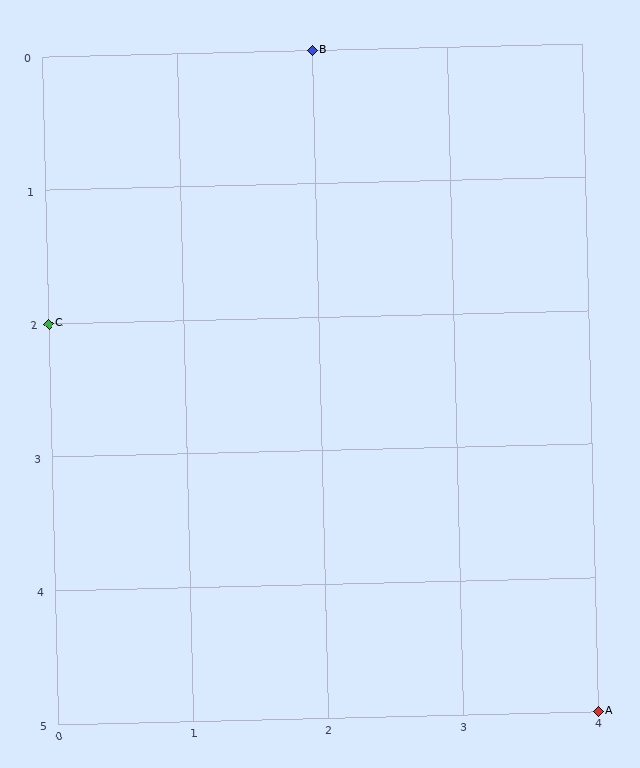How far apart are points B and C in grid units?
Points B and C are 2 columns and 2 rows apart (about 2.8 grid units diagonally).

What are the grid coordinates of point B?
Point B is at grid coordinates (2, 0).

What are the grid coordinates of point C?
Point C is at grid coordinates (0, 2).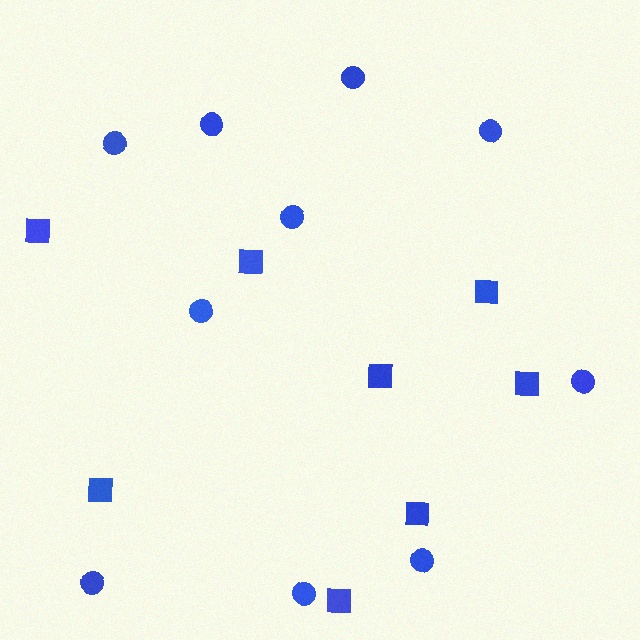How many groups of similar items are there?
There are 2 groups: one group of squares (8) and one group of circles (10).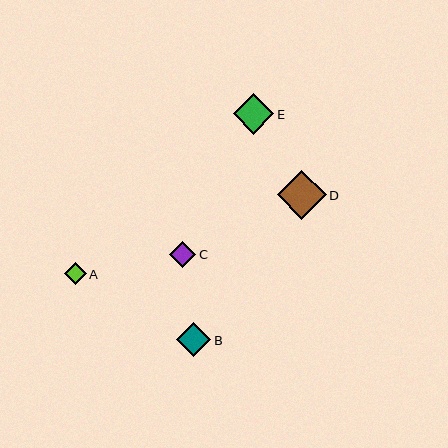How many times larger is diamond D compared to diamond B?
Diamond D is approximately 1.4 times the size of diamond B.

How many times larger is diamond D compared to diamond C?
Diamond D is approximately 1.9 times the size of diamond C.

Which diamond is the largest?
Diamond D is the largest with a size of approximately 49 pixels.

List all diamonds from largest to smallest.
From largest to smallest: D, E, B, C, A.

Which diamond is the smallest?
Diamond A is the smallest with a size of approximately 22 pixels.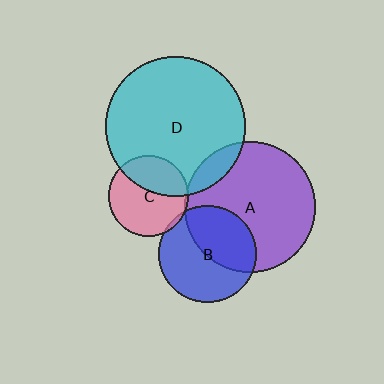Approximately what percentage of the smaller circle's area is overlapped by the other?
Approximately 5%.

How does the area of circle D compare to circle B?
Approximately 2.1 times.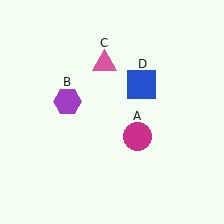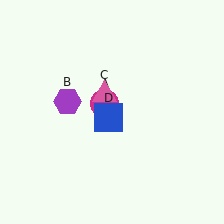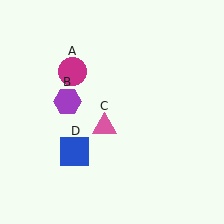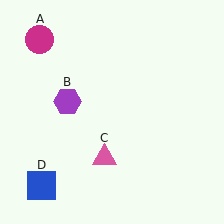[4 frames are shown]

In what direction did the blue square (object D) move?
The blue square (object D) moved down and to the left.